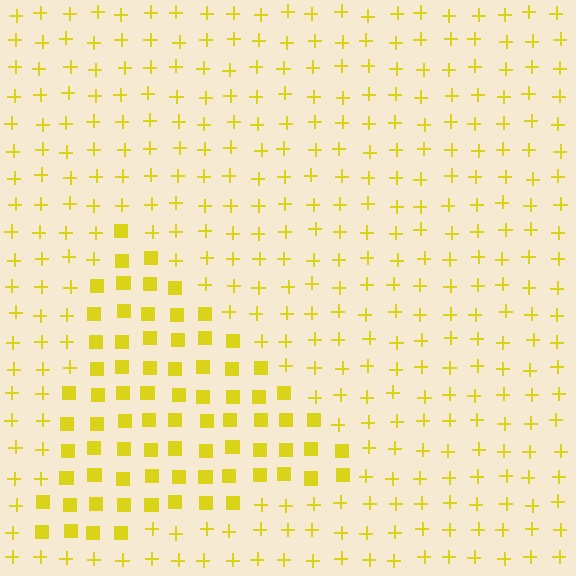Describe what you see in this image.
The image is filled with small yellow elements arranged in a uniform grid. A triangle-shaped region contains squares, while the surrounding area contains plus signs. The boundary is defined purely by the change in element shape.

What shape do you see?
I see a triangle.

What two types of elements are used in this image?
The image uses squares inside the triangle region and plus signs outside it.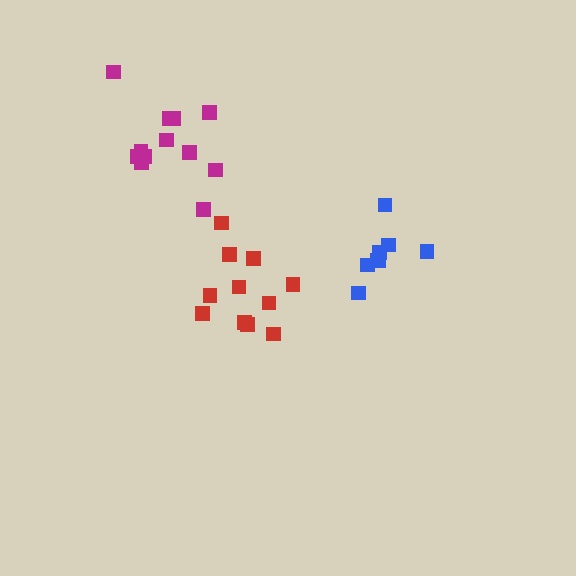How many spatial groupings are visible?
There are 3 spatial groupings.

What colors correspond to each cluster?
The clusters are colored: red, blue, magenta.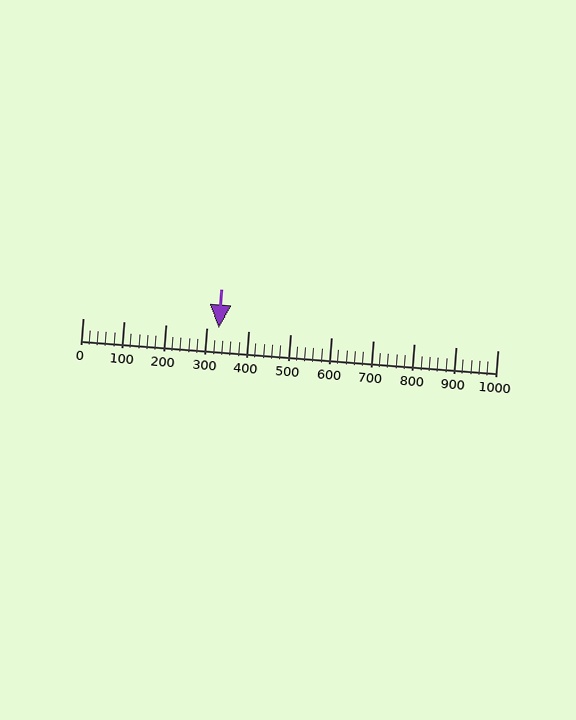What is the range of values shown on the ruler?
The ruler shows values from 0 to 1000.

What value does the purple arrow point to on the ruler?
The purple arrow points to approximately 329.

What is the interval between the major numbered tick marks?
The major tick marks are spaced 100 units apart.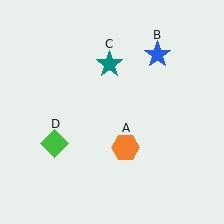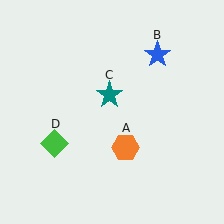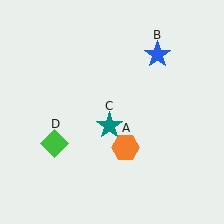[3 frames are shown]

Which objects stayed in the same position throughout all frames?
Orange hexagon (object A) and blue star (object B) and green diamond (object D) remained stationary.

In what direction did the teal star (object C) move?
The teal star (object C) moved down.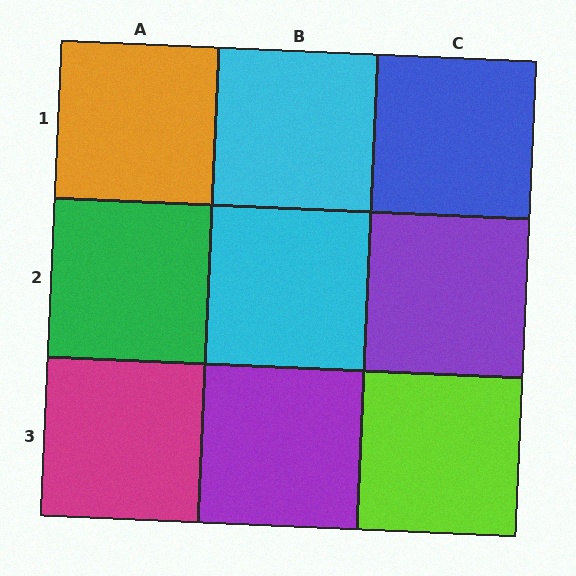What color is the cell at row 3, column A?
Magenta.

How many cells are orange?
1 cell is orange.